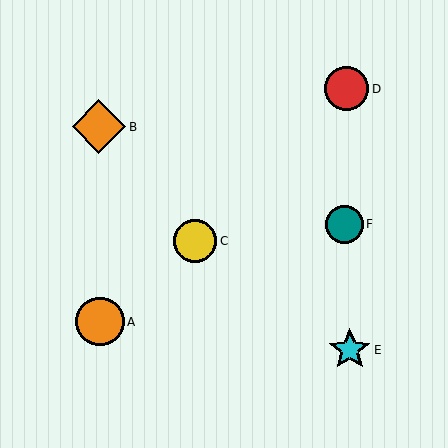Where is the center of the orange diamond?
The center of the orange diamond is at (99, 127).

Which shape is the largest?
The orange diamond (labeled B) is the largest.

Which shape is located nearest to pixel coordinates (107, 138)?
The orange diamond (labeled B) at (99, 127) is nearest to that location.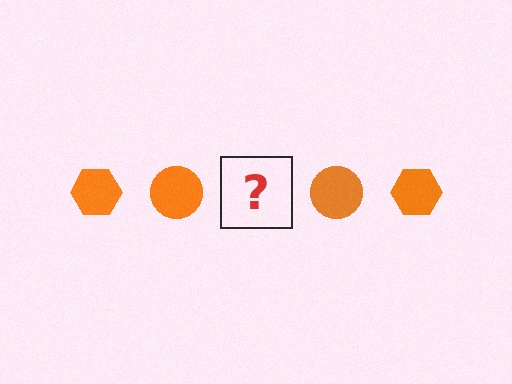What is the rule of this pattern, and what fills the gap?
The rule is that the pattern cycles through hexagon, circle shapes in orange. The gap should be filled with an orange hexagon.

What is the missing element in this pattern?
The missing element is an orange hexagon.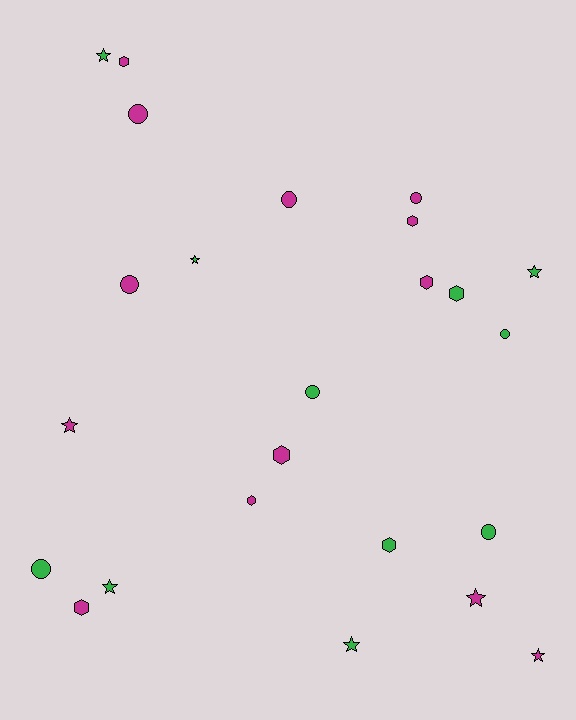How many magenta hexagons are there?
There are 6 magenta hexagons.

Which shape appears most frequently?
Circle, with 8 objects.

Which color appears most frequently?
Magenta, with 13 objects.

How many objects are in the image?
There are 24 objects.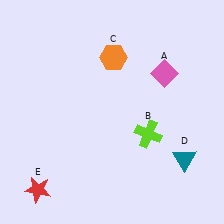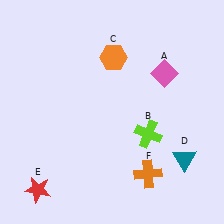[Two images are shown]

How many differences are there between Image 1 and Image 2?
There is 1 difference between the two images.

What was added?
An orange cross (F) was added in Image 2.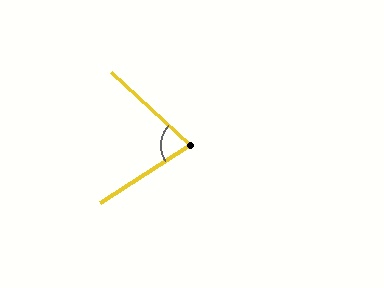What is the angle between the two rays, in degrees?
Approximately 75 degrees.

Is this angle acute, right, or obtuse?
It is acute.